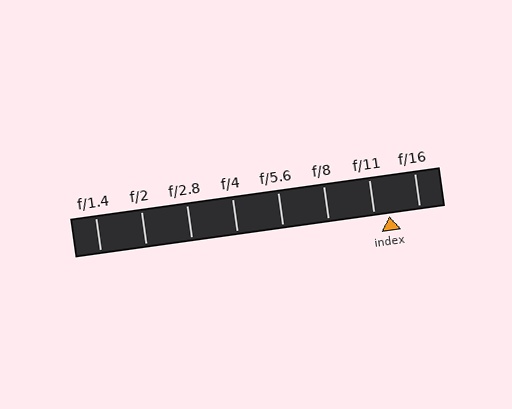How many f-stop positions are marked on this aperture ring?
There are 8 f-stop positions marked.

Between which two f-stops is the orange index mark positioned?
The index mark is between f/11 and f/16.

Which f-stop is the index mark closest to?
The index mark is closest to f/11.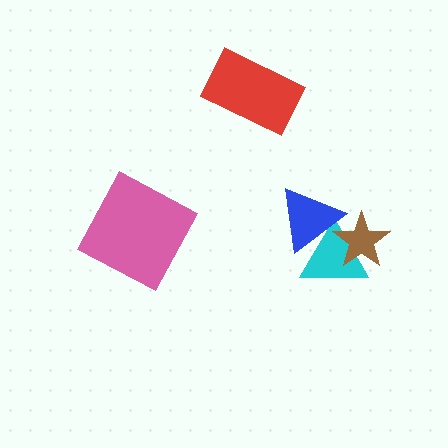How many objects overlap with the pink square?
0 objects overlap with the pink square.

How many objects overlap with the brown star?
2 objects overlap with the brown star.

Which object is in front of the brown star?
The blue triangle is in front of the brown star.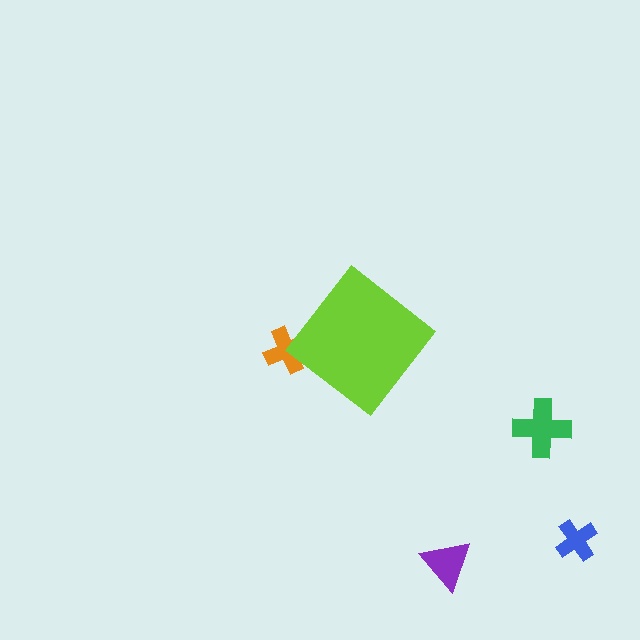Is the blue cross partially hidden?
No, the blue cross is fully visible.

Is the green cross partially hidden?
No, the green cross is fully visible.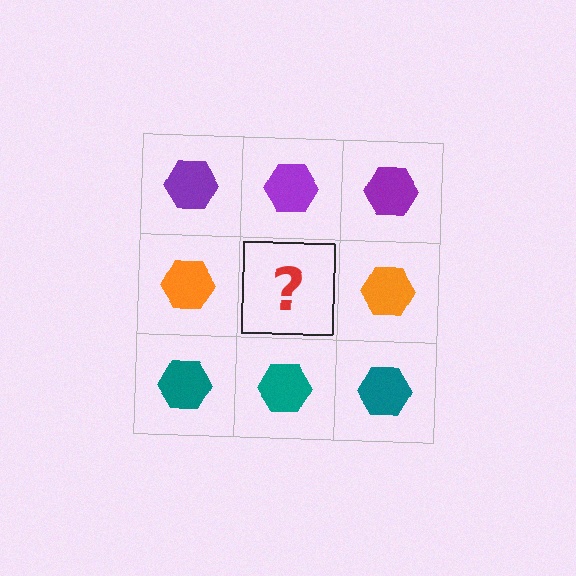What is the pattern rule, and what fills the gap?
The rule is that each row has a consistent color. The gap should be filled with an orange hexagon.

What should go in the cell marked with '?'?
The missing cell should contain an orange hexagon.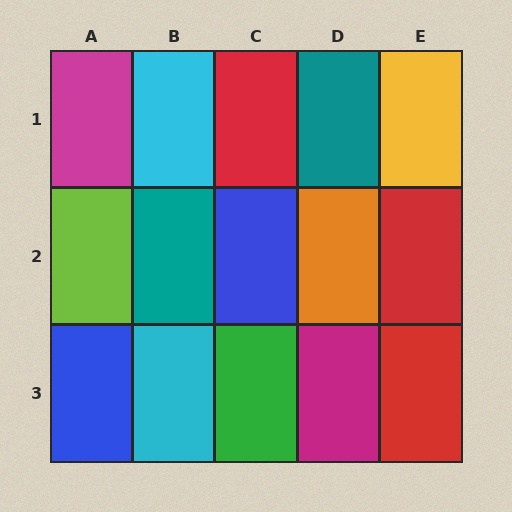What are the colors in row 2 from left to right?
Lime, teal, blue, orange, red.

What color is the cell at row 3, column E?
Red.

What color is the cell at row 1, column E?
Yellow.